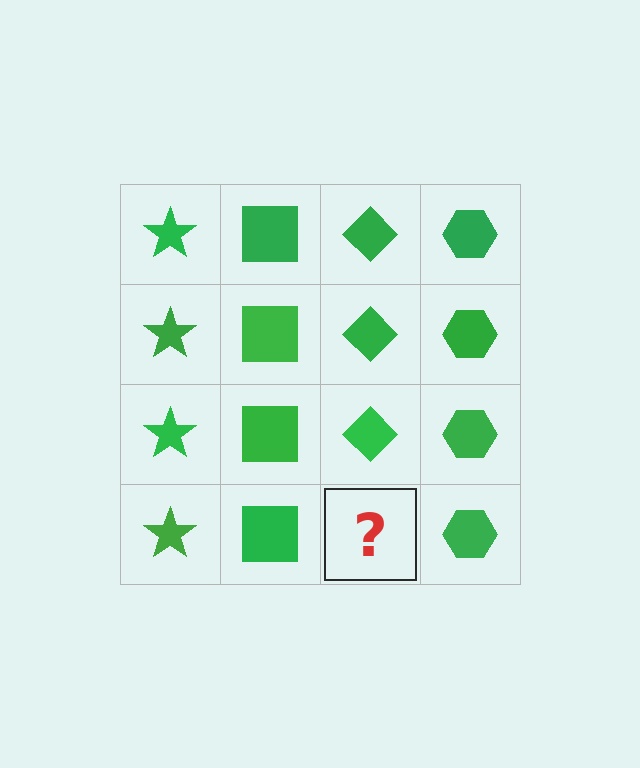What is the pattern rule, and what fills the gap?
The rule is that each column has a consistent shape. The gap should be filled with a green diamond.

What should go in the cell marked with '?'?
The missing cell should contain a green diamond.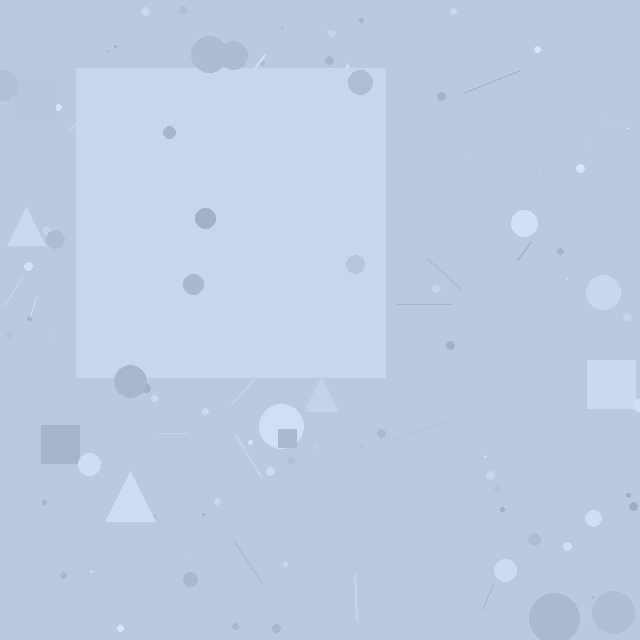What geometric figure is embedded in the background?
A square is embedded in the background.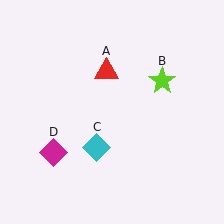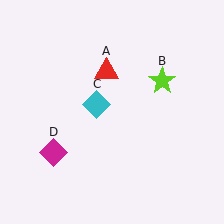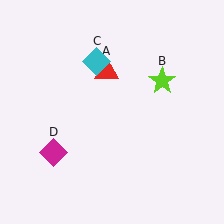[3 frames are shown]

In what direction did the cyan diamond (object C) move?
The cyan diamond (object C) moved up.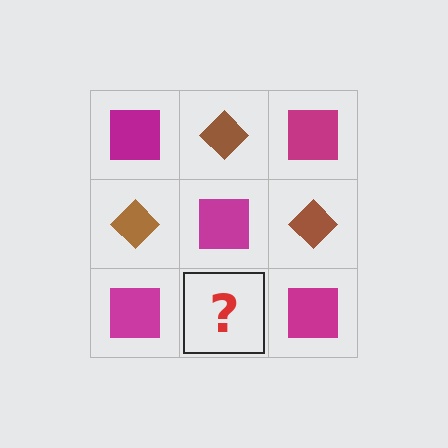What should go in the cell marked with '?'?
The missing cell should contain a brown diamond.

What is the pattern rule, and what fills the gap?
The rule is that it alternates magenta square and brown diamond in a checkerboard pattern. The gap should be filled with a brown diamond.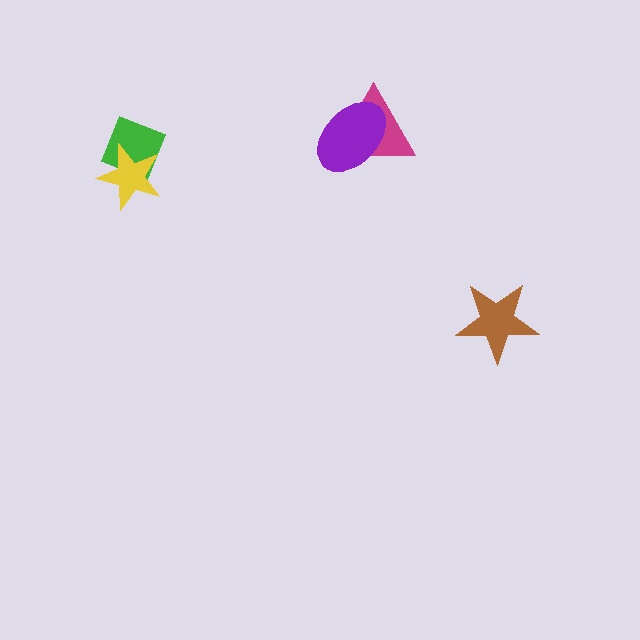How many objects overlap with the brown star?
0 objects overlap with the brown star.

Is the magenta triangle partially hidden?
Yes, it is partially covered by another shape.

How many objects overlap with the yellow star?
1 object overlaps with the yellow star.